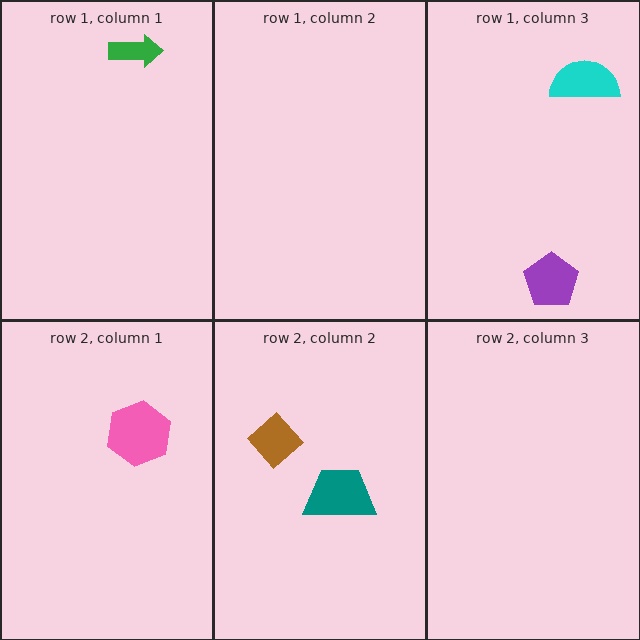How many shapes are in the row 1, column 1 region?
1.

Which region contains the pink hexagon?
The row 2, column 1 region.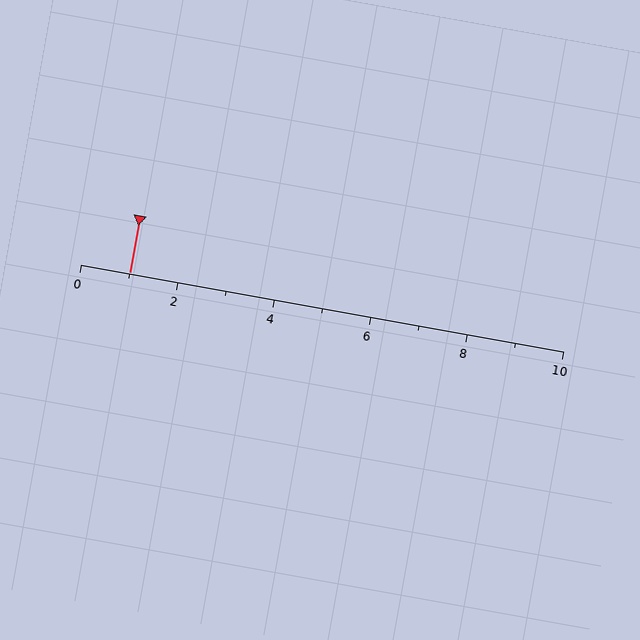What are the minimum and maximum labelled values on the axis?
The axis runs from 0 to 10.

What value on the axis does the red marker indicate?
The marker indicates approximately 1.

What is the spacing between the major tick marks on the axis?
The major ticks are spaced 2 apart.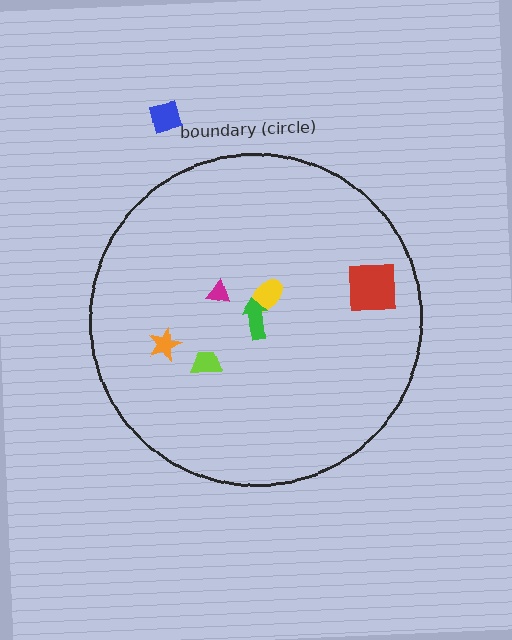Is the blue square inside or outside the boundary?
Outside.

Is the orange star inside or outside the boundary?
Inside.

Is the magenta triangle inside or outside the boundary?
Inside.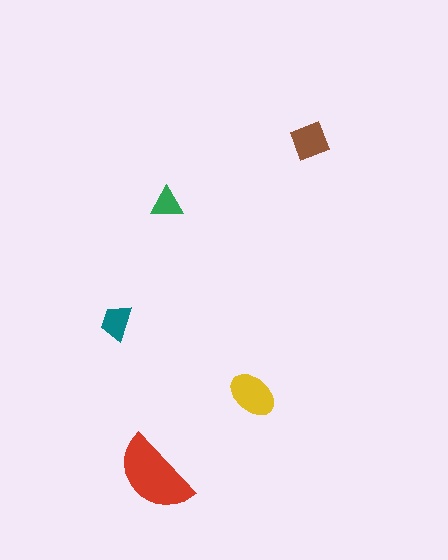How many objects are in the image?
There are 5 objects in the image.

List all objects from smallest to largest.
The green triangle, the teal trapezoid, the brown diamond, the yellow ellipse, the red semicircle.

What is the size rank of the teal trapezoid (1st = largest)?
4th.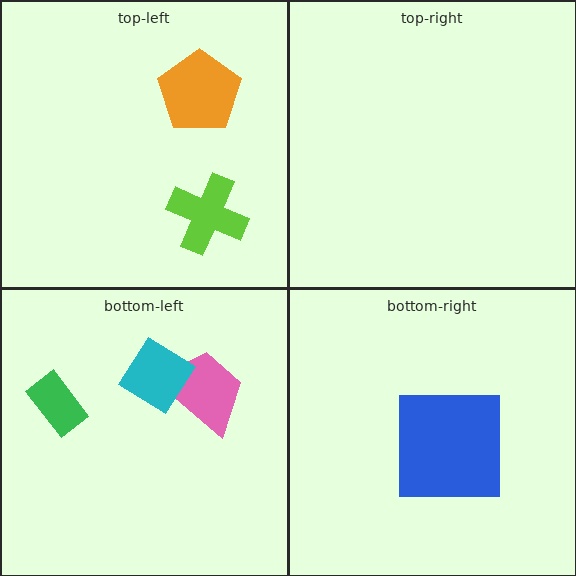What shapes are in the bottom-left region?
The green rectangle, the pink trapezoid, the cyan diamond.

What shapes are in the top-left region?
The orange pentagon, the lime cross.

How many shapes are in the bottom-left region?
3.